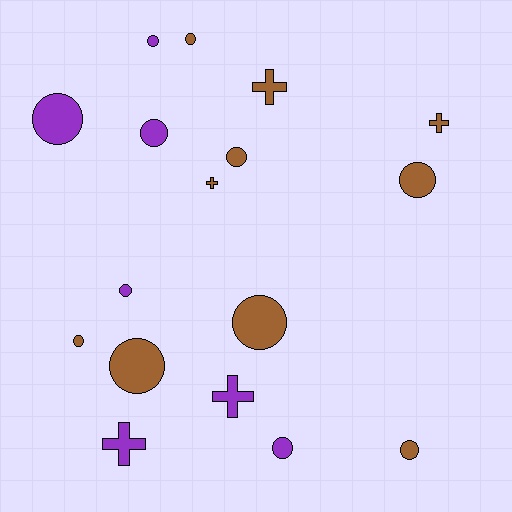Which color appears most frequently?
Brown, with 10 objects.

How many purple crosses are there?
There are 2 purple crosses.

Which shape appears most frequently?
Circle, with 12 objects.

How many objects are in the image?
There are 17 objects.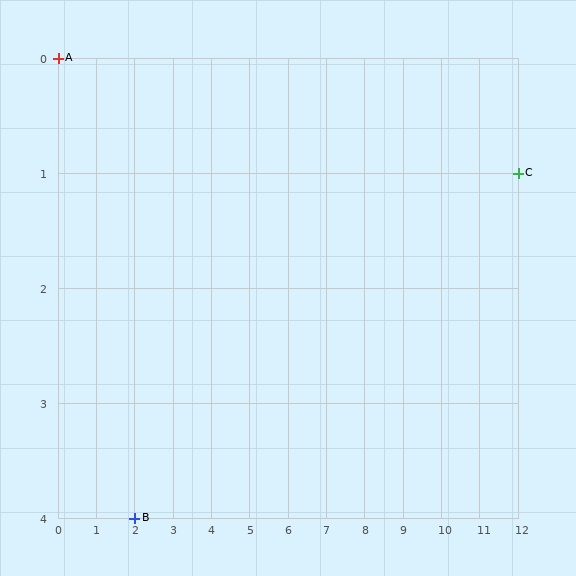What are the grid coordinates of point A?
Point A is at grid coordinates (0, 0).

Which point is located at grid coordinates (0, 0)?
Point A is at (0, 0).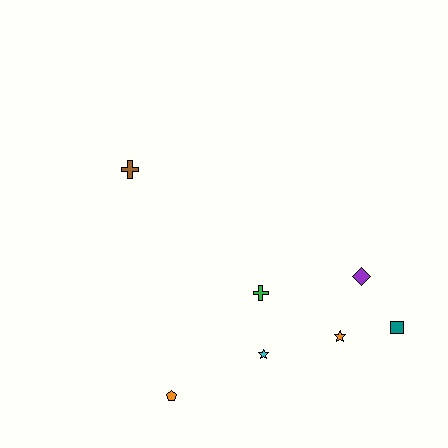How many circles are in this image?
There are no circles.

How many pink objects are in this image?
There are no pink objects.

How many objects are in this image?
There are 7 objects.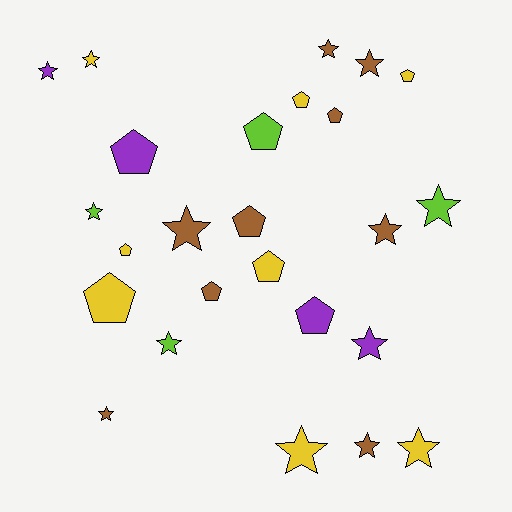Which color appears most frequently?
Brown, with 9 objects.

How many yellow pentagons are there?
There are 5 yellow pentagons.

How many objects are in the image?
There are 25 objects.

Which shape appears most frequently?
Star, with 14 objects.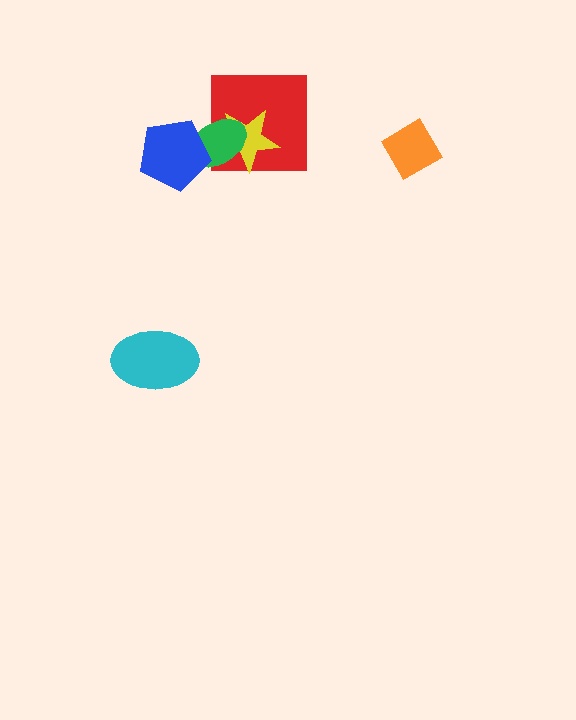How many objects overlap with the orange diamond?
0 objects overlap with the orange diamond.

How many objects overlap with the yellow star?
2 objects overlap with the yellow star.